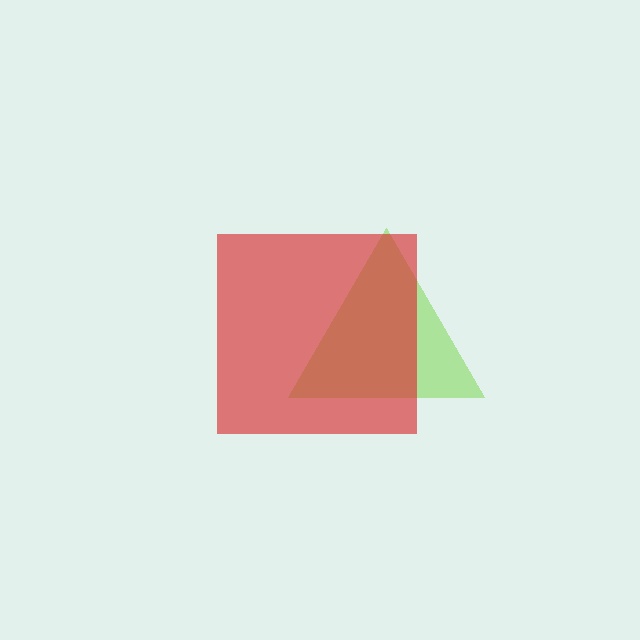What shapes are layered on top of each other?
The layered shapes are: a lime triangle, a red square.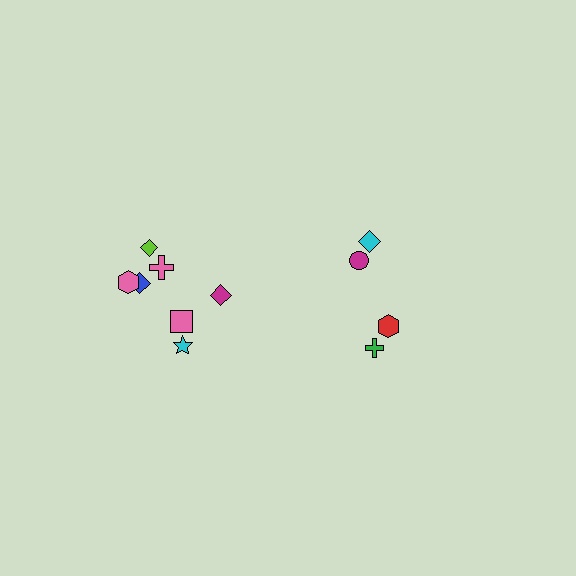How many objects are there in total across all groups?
There are 11 objects.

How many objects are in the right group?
There are 4 objects.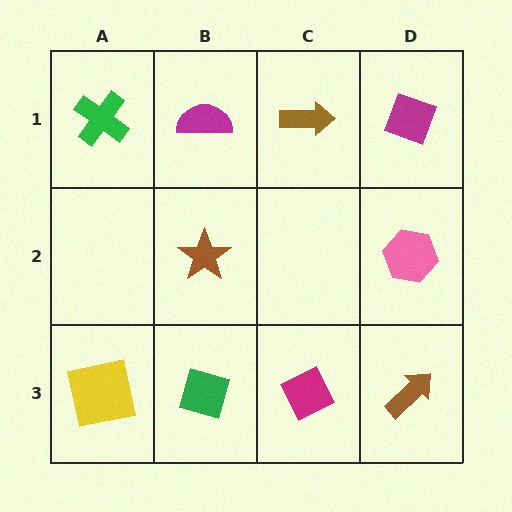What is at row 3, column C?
A magenta diamond.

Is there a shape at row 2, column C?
No, that cell is empty.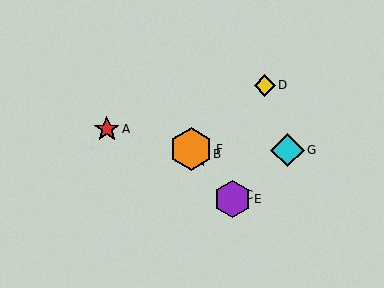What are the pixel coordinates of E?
Object E is at (232, 199).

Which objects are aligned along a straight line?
Objects B, C, E, F are aligned along a straight line.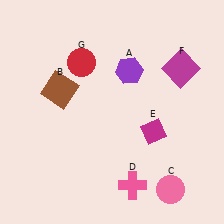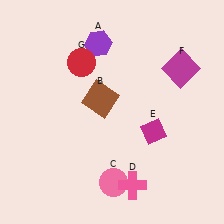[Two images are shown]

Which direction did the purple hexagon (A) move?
The purple hexagon (A) moved left.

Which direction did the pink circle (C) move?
The pink circle (C) moved left.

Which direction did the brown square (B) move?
The brown square (B) moved right.